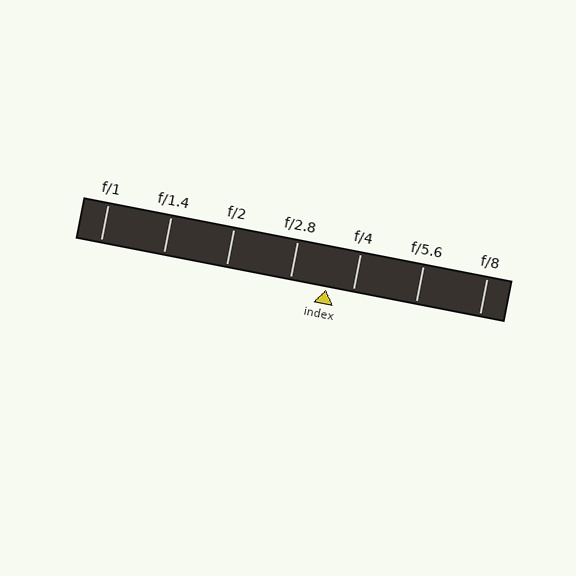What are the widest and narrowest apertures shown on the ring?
The widest aperture shown is f/1 and the narrowest is f/8.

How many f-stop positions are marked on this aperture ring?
There are 7 f-stop positions marked.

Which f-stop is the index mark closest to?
The index mark is closest to f/4.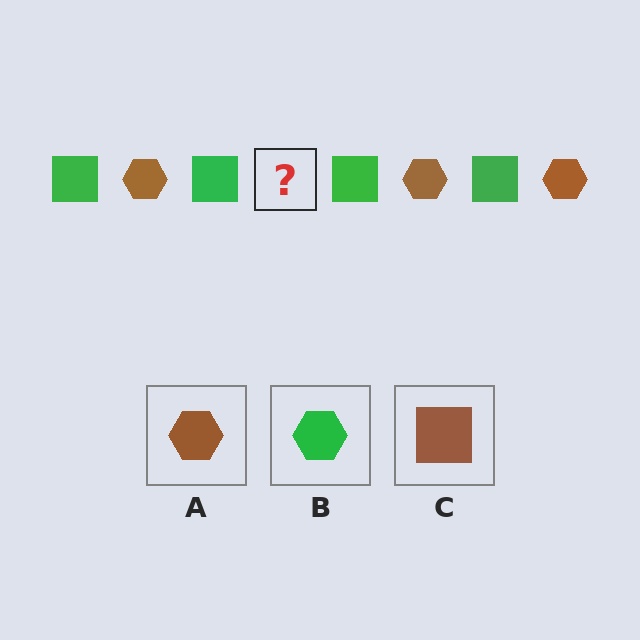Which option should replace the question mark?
Option A.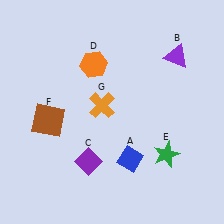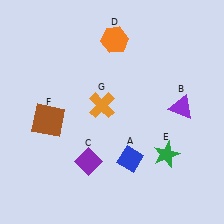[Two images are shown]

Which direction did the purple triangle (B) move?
The purple triangle (B) moved down.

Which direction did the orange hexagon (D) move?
The orange hexagon (D) moved up.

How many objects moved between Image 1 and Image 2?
2 objects moved between the two images.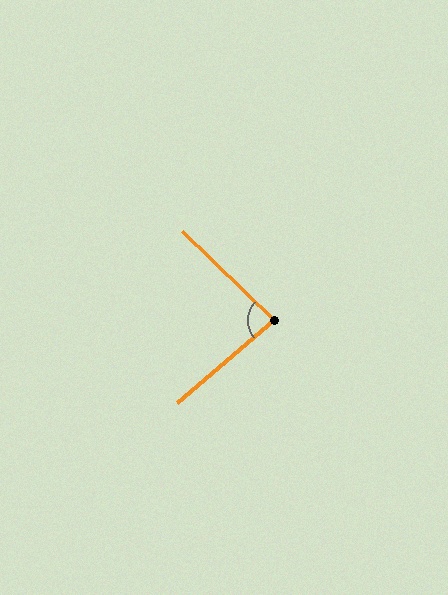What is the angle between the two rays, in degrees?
Approximately 84 degrees.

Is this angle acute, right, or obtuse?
It is acute.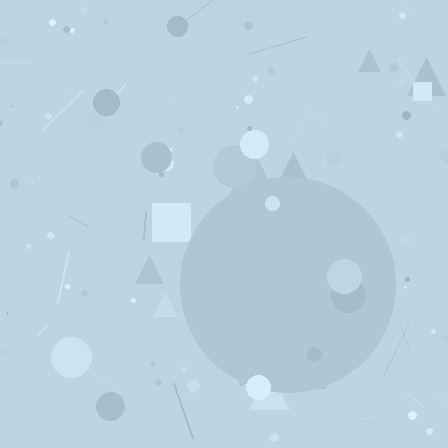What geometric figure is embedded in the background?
A circle is embedded in the background.